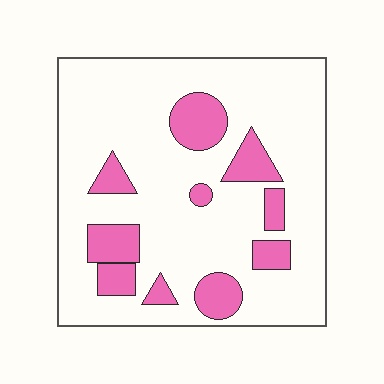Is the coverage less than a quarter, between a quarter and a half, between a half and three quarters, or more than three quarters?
Less than a quarter.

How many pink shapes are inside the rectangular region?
10.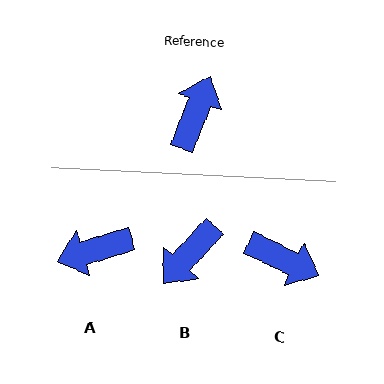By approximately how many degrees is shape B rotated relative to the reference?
Approximately 159 degrees counter-clockwise.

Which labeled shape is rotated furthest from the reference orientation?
B, about 159 degrees away.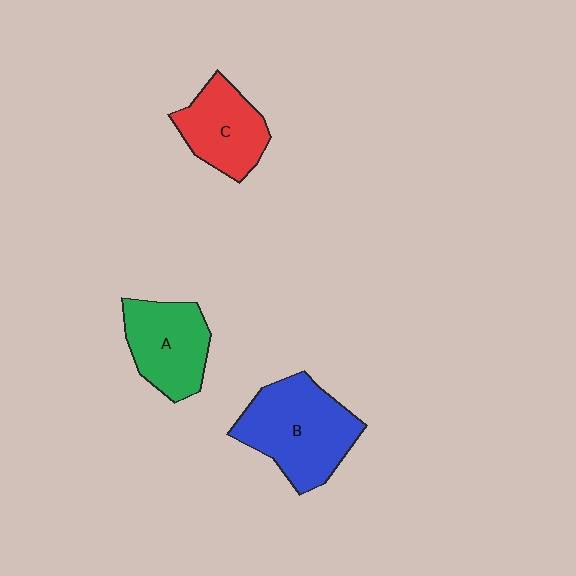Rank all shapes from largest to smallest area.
From largest to smallest: B (blue), A (green), C (red).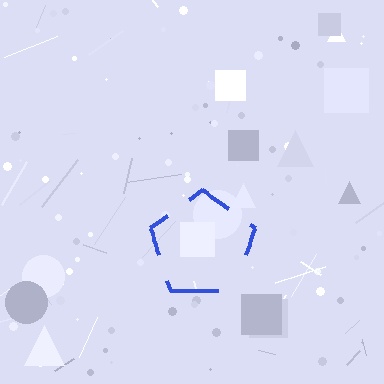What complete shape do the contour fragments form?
The contour fragments form a pentagon.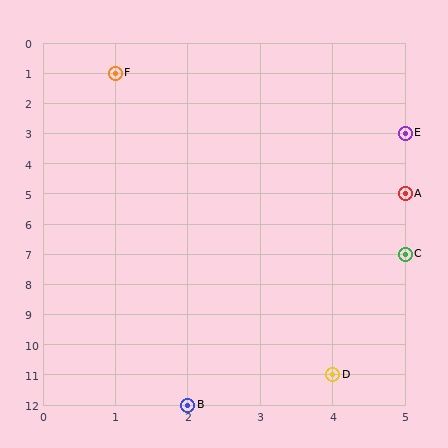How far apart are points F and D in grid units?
Points F and D are 3 columns and 10 rows apart (about 10.4 grid units diagonally).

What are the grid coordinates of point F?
Point F is at grid coordinates (1, 1).